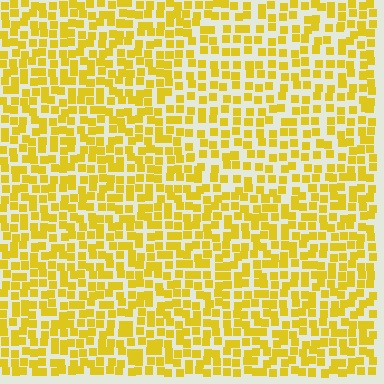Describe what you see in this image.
The image contains small yellow elements arranged at two different densities. A circle-shaped region is visible where the elements are less densely packed than the surrounding area.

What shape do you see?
I see a circle.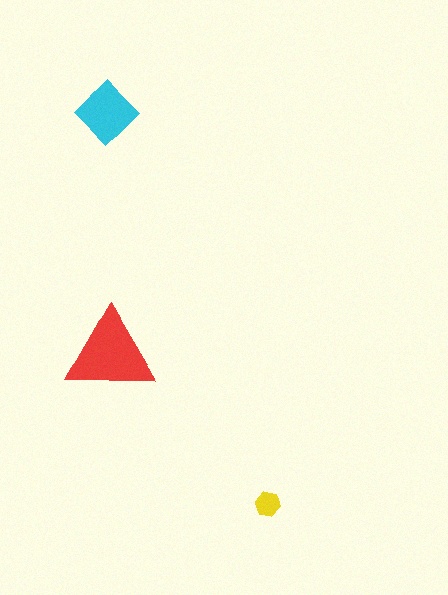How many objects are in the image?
There are 3 objects in the image.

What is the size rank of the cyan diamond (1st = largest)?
2nd.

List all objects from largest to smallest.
The red triangle, the cyan diamond, the yellow hexagon.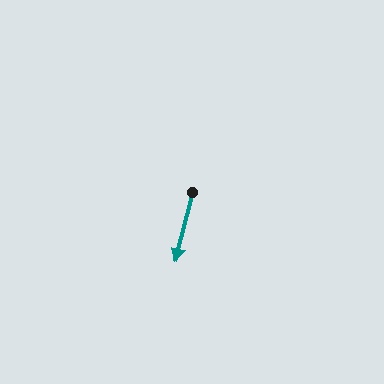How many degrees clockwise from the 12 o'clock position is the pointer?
Approximately 194 degrees.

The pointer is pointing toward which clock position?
Roughly 6 o'clock.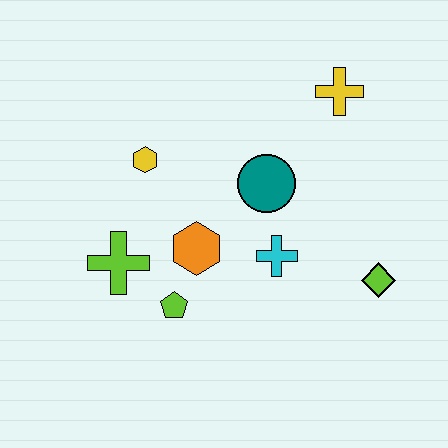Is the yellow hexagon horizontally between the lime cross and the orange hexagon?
Yes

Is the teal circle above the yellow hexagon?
No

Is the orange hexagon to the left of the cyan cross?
Yes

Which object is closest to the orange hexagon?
The lime pentagon is closest to the orange hexagon.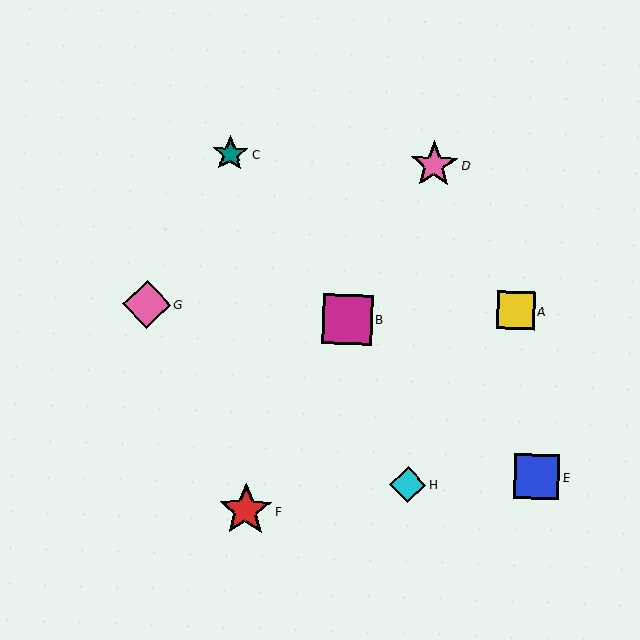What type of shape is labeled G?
Shape G is a pink diamond.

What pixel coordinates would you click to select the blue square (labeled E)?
Click at (537, 477) to select the blue square E.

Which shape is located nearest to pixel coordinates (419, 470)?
The cyan diamond (labeled H) at (408, 484) is nearest to that location.